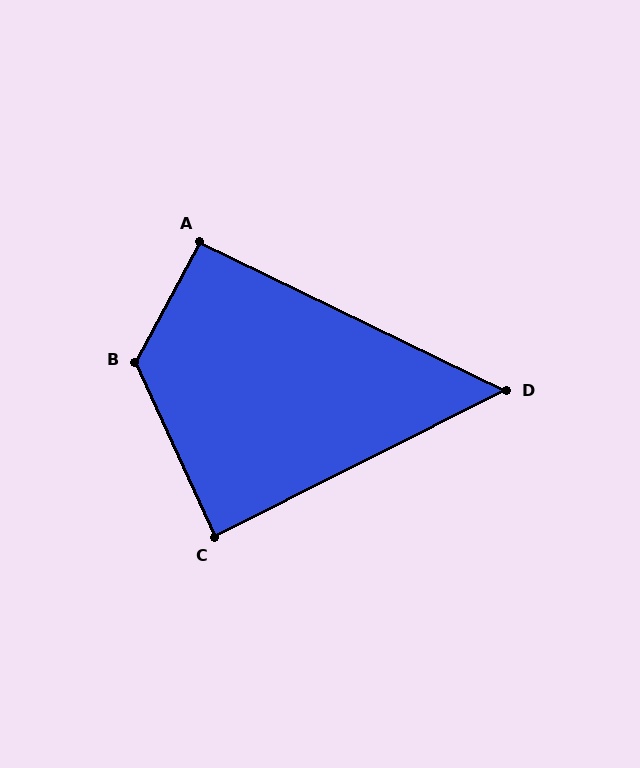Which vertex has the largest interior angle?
B, at approximately 127 degrees.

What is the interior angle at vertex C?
Approximately 88 degrees (approximately right).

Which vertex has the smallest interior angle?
D, at approximately 53 degrees.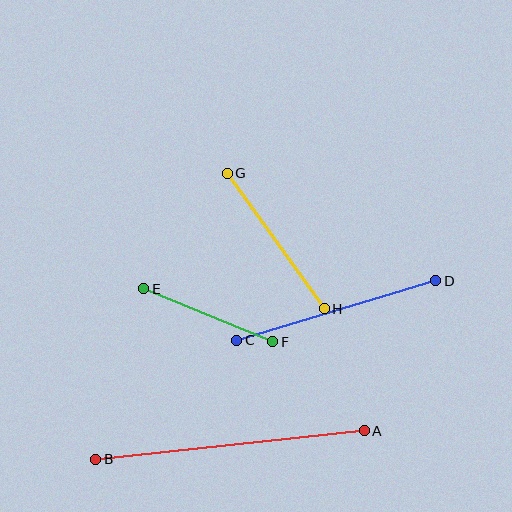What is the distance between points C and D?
The distance is approximately 208 pixels.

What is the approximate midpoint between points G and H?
The midpoint is at approximately (276, 241) pixels.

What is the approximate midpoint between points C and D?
The midpoint is at approximately (336, 311) pixels.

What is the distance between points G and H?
The distance is approximately 167 pixels.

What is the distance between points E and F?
The distance is approximately 139 pixels.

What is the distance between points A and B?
The distance is approximately 270 pixels.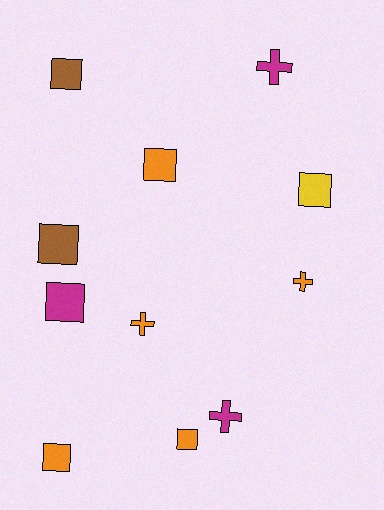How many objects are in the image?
There are 11 objects.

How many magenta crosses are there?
There are 2 magenta crosses.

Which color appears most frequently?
Orange, with 5 objects.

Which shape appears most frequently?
Square, with 7 objects.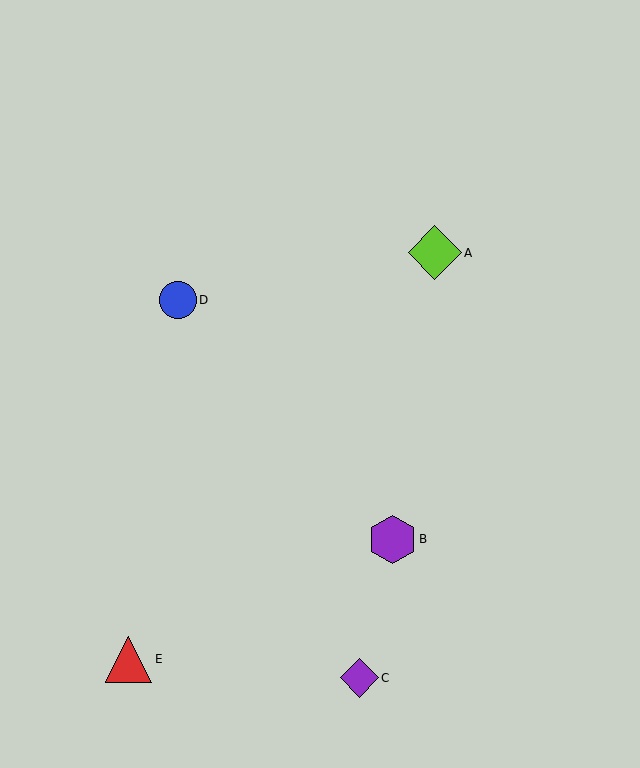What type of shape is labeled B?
Shape B is a purple hexagon.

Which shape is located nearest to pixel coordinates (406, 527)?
The purple hexagon (labeled B) at (392, 539) is nearest to that location.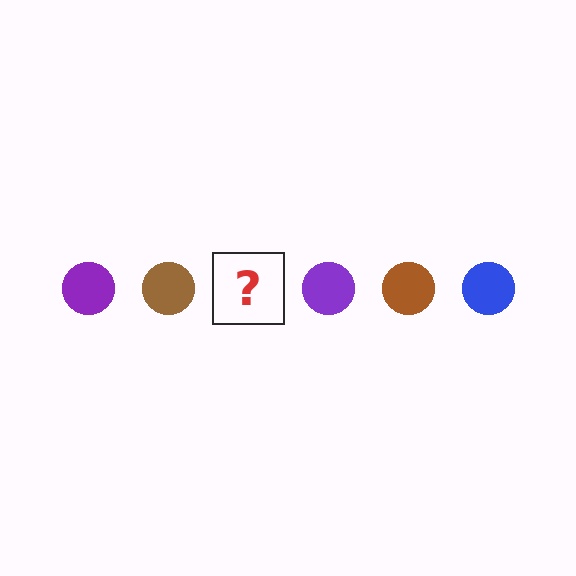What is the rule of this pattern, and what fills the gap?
The rule is that the pattern cycles through purple, brown, blue circles. The gap should be filled with a blue circle.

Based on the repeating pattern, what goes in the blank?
The blank should be a blue circle.